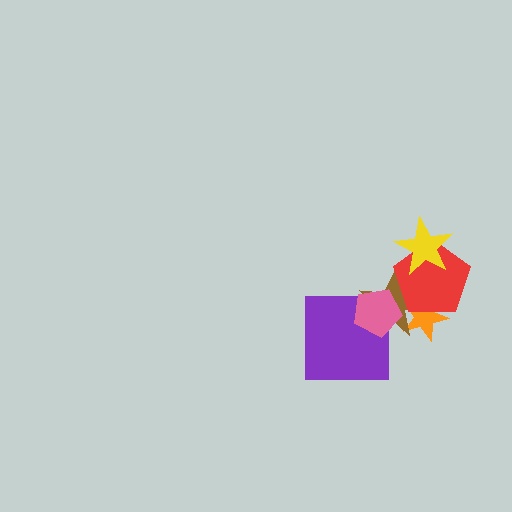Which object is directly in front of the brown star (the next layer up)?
The purple square is directly in front of the brown star.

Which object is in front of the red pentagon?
The yellow star is in front of the red pentagon.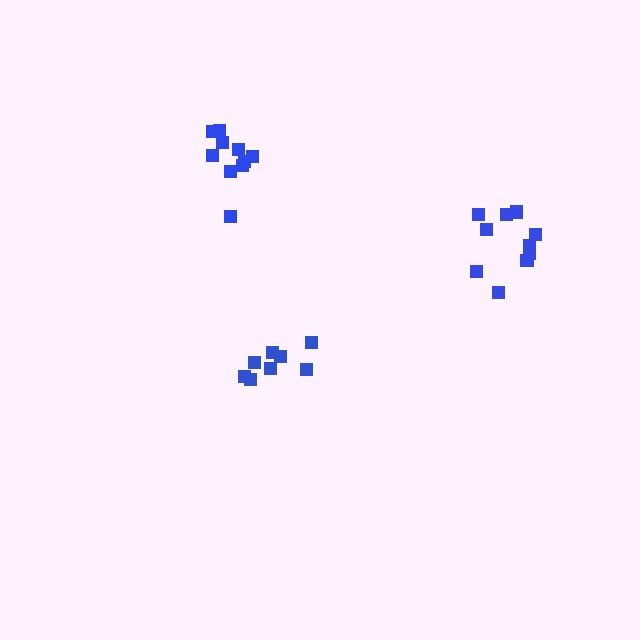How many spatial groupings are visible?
There are 3 spatial groupings.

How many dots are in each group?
Group 1: 8 dots, Group 2: 11 dots, Group 3: 10 dots (29 total).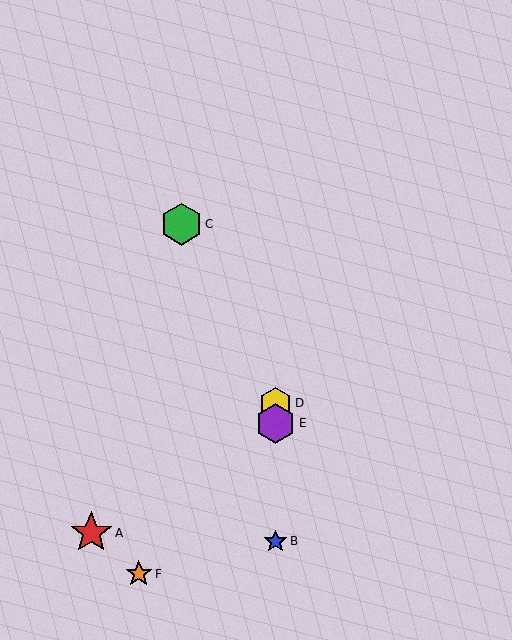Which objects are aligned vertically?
Objects B, D, E are aligned vertically.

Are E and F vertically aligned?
No, E is at x≈276 and F is at x≈139.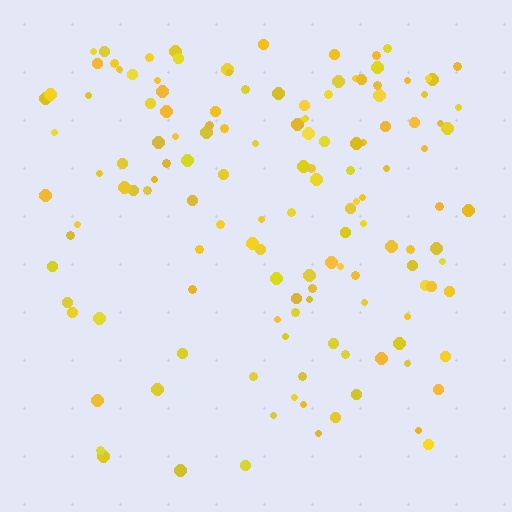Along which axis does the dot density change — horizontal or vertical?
Vertical.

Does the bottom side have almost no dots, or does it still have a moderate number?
Still a moderate number, just noticeably fewer than the top.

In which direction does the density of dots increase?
From bottom to top, with the top side densest.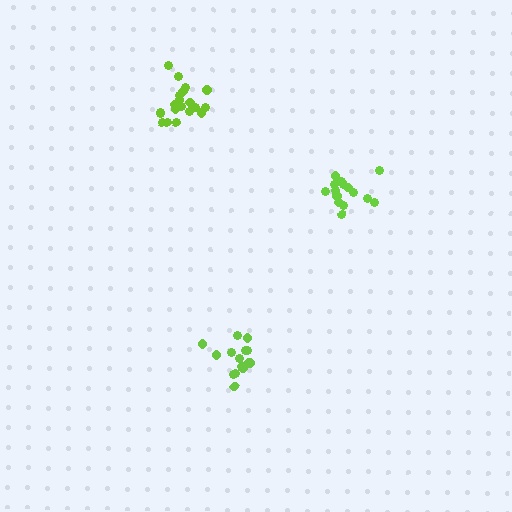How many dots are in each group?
Group 1: 20 dots, Group 2: 15 dots, Group 3: 15 dots (50 total).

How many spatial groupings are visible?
There are 3 spatial groupings.